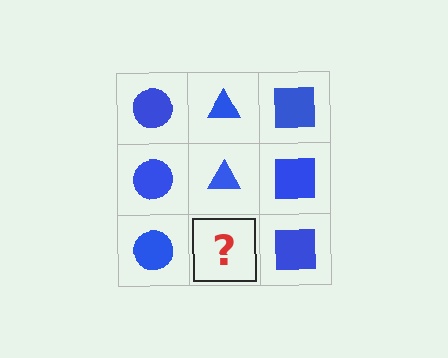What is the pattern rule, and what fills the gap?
The rule is that each column has a consistent shape. The gap should be filled with a blue triangle.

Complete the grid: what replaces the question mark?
The question mark should be replaced with a blue triangle.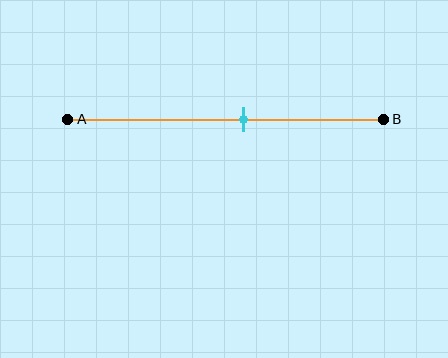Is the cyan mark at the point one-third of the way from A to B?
No, the mark is at about 55% from A, not at the 33% one-third point.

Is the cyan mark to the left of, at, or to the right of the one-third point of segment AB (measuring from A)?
The cyan mark is to the right of the one-third point of segment AB.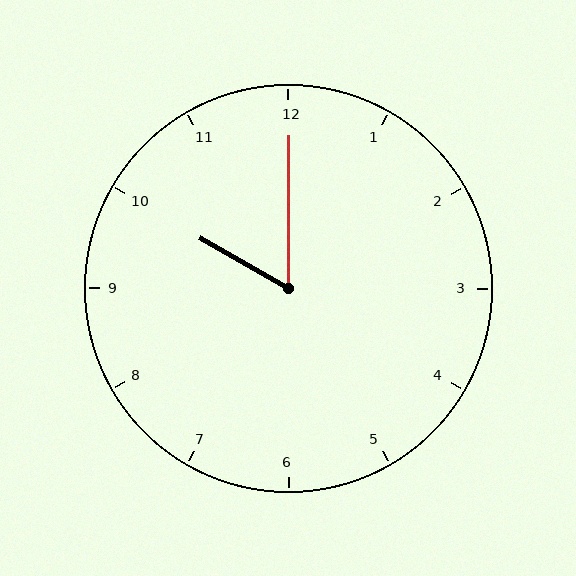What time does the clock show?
10:00.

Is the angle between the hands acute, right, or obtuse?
It is acute.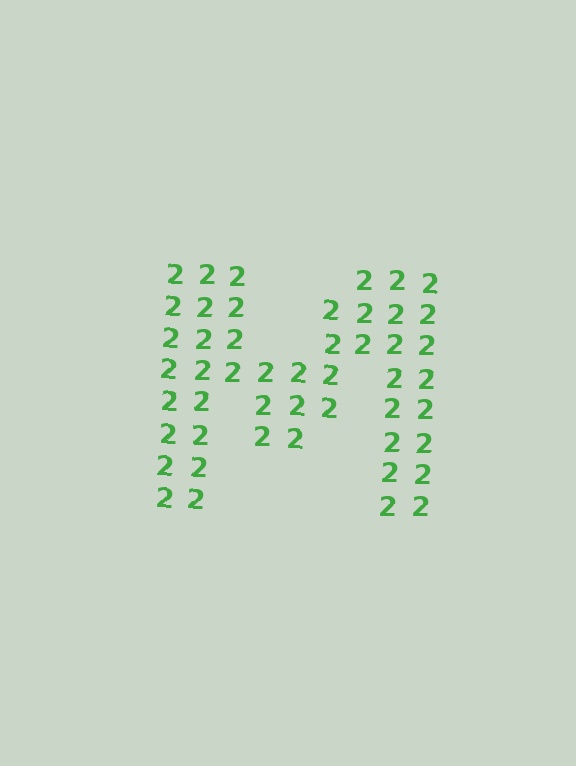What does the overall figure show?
The overall figure shows the letter M.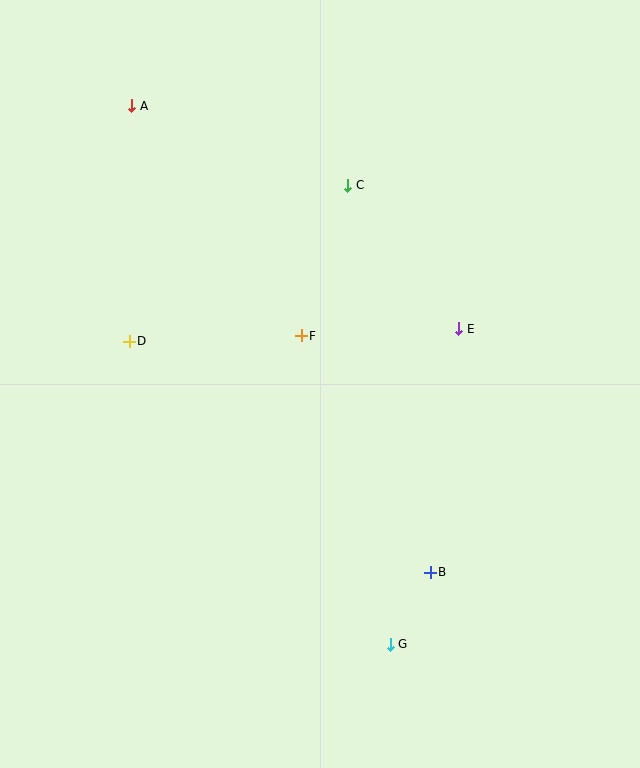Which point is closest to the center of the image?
Point F at (301, 336) is closest to the center.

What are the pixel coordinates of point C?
Point C is at (348, 185).